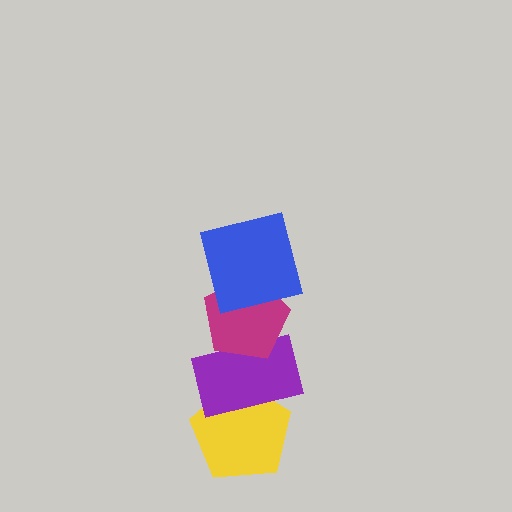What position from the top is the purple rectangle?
The purple rectangle is 3rd from the top.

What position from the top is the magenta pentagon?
The magenta pentagon is 2nd from the top.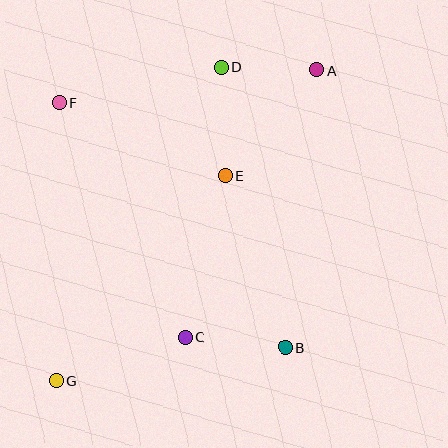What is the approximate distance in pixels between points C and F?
The distance between C and F is approximately 267 pixels.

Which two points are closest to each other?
Points A and D are closest to each other.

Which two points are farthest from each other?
Points A and G are farthest from each other.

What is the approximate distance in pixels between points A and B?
The distance between A and B is approximately 279 pixels.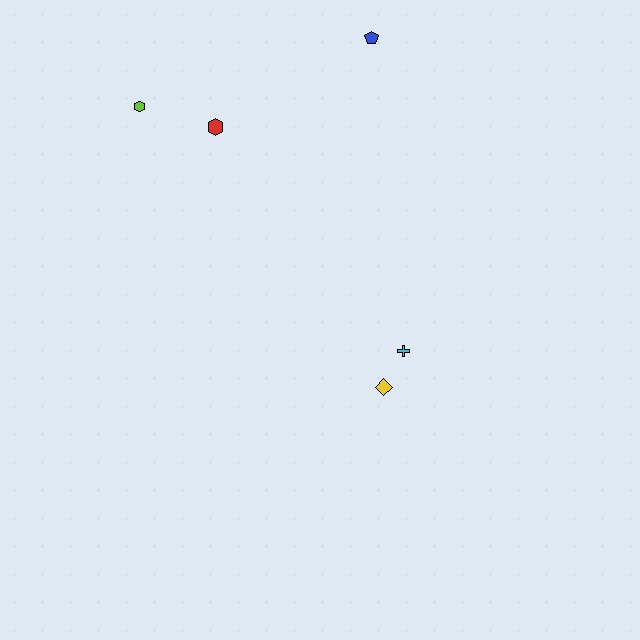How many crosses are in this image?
There is 1 cross.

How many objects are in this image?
There are 5 objects.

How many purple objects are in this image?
There are no purple objects.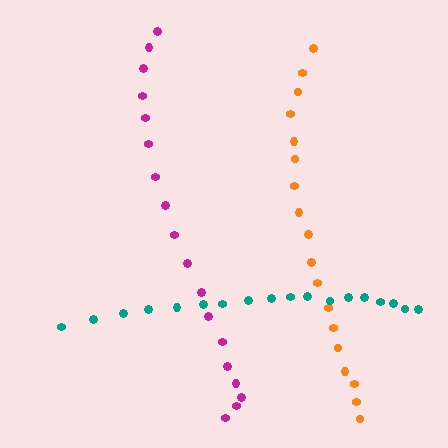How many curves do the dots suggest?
There are 3 distinct paths.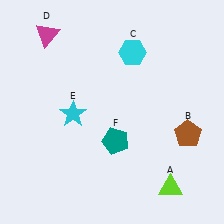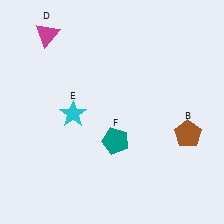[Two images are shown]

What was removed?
The cyan hexagon (C), the lime triangle (A) were removed in Image 2.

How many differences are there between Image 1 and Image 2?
There are 2 differences between the two images.